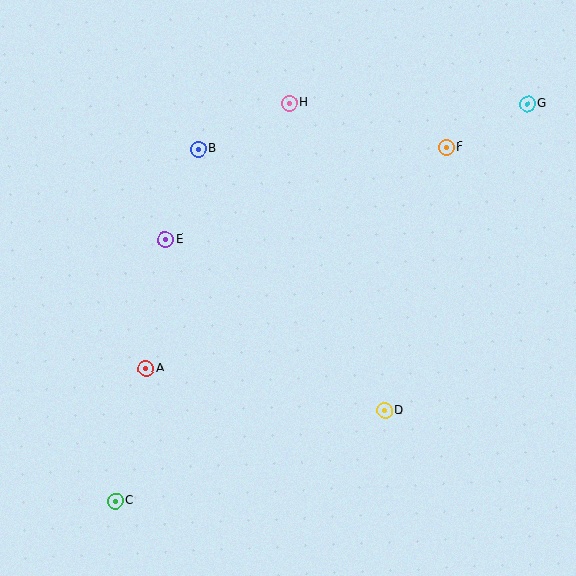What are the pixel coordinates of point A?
Point A is at (146, 368).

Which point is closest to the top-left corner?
Point B is closest to the top-left corner.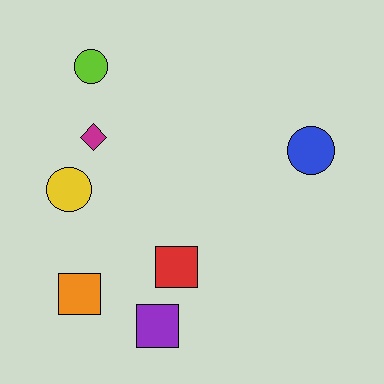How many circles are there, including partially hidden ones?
There are 3 circles.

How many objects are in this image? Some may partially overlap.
There are 7 objects.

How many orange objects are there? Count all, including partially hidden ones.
There is 1 orange object.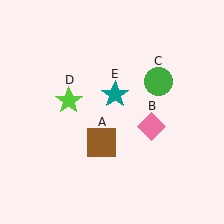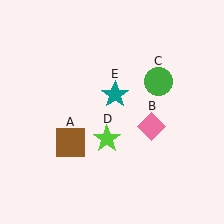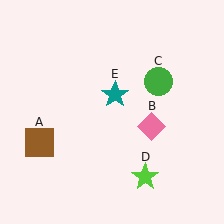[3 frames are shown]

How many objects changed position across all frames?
2 objects changed position: brown square (object A), lime star (object D).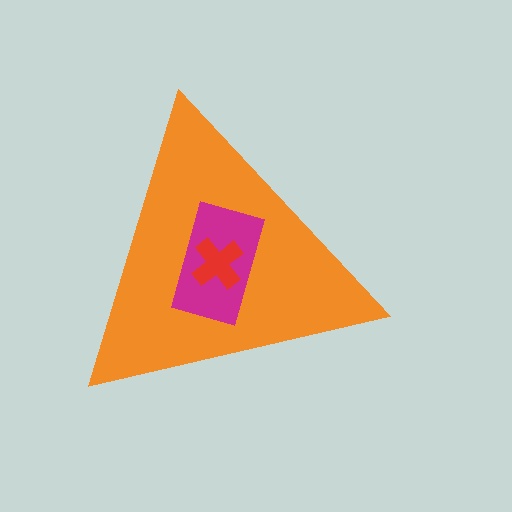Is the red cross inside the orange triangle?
Yes.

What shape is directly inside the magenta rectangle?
The red cross.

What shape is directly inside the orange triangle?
The magenta rectangle.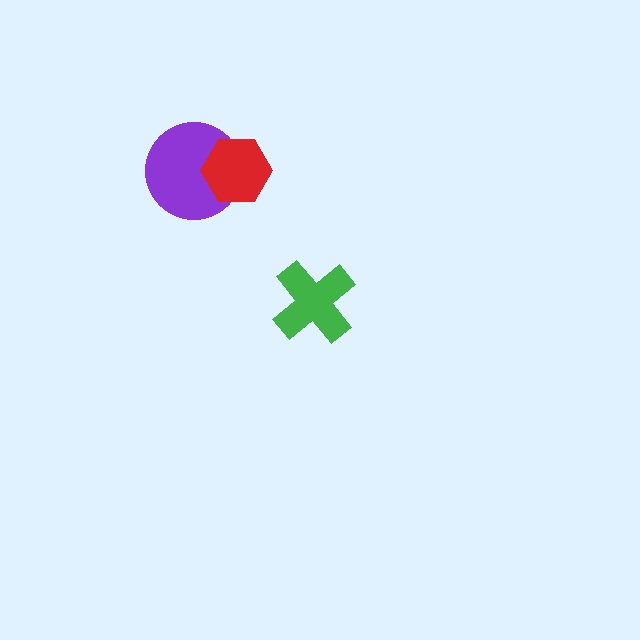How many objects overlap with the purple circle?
1 object overlaps with the purple circle.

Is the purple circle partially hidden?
Yes, it is partially covered by another shape.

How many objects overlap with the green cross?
0 objects overlap with the green cross.